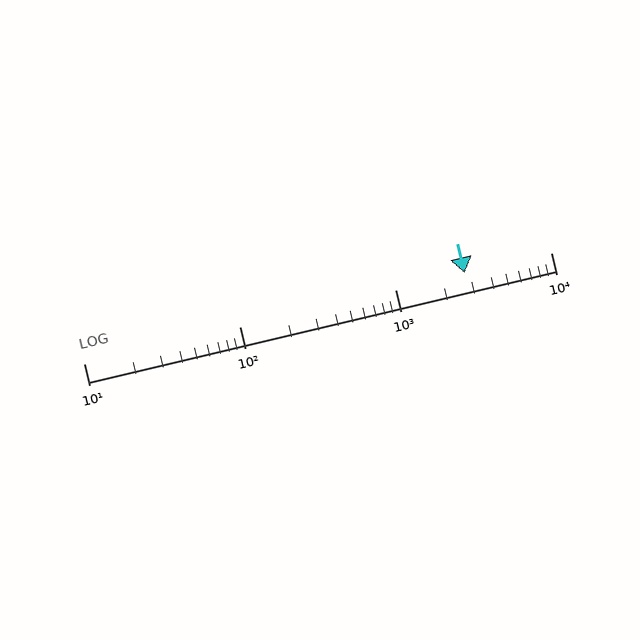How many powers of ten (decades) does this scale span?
The scale spans 3 decades, from 10 to 10000.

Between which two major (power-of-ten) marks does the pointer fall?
The pointer is between 1000 and 10000.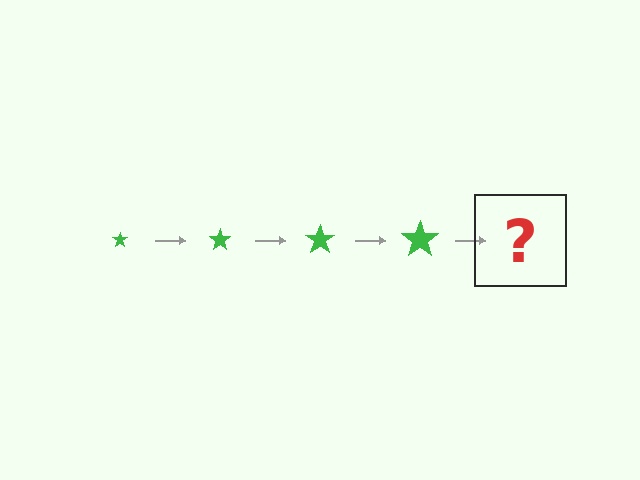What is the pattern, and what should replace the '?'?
The pattern is that the star gets progressively larger each step. The '?' should be a green star, larger than the previous one.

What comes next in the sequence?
The next element should be a green star, larger than the previous one.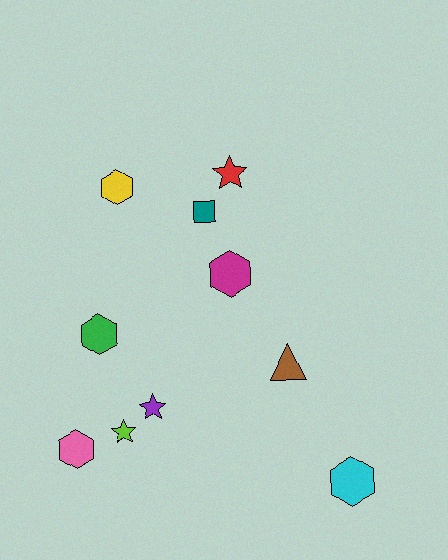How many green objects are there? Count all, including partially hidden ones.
There is 1 green object.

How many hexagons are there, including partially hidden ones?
There are 5 hexagons.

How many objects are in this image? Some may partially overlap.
There are 10 objects.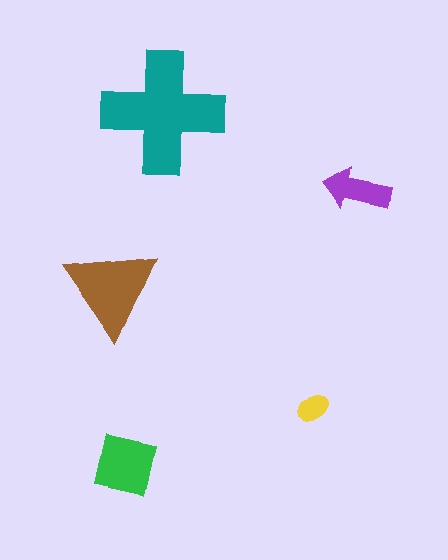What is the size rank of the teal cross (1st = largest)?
1st.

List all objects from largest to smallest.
The teal cross, the brown triangle, the green square, the purple arrow, the yellow ellipse.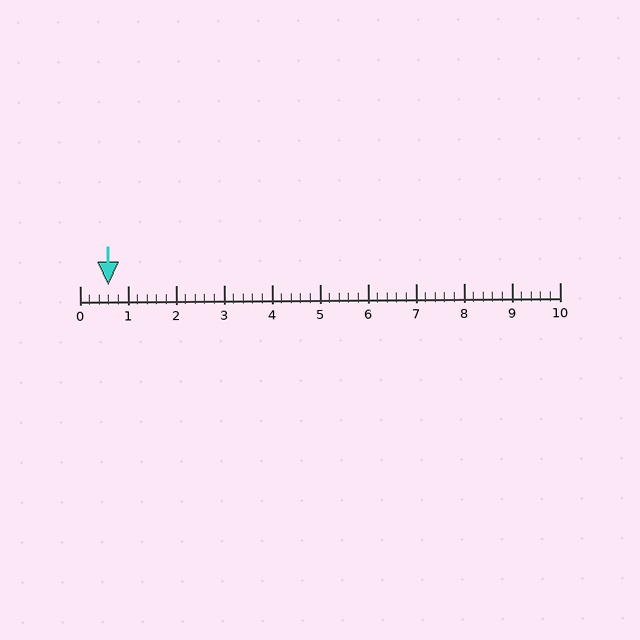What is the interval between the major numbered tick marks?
The major tick marks are spaced 1 units apart.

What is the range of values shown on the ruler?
The ruler shows values from 0 to 10.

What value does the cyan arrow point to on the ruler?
The cyan arrow points to approximately 0.6.